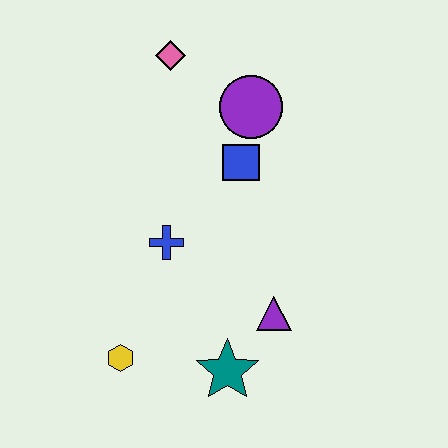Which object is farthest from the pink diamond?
The teal star is farthest from the pink diamond.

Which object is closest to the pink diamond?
The purple circle is closest to the pink diamond.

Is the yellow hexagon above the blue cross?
No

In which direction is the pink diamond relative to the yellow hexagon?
The pink diamond is above the yellow hexagon.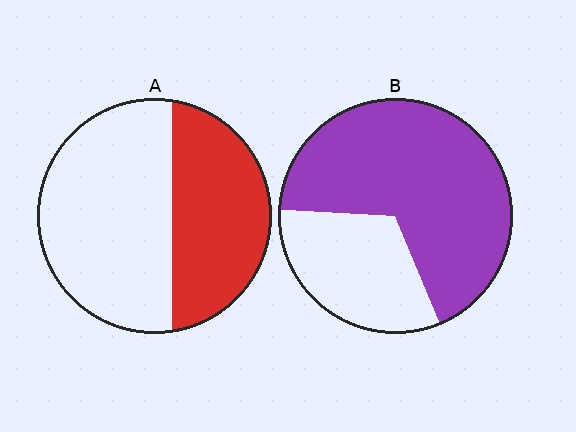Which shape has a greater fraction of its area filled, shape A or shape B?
Shape B.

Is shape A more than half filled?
No.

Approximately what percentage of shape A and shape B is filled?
A is approximately 40% and B is approximately 70%.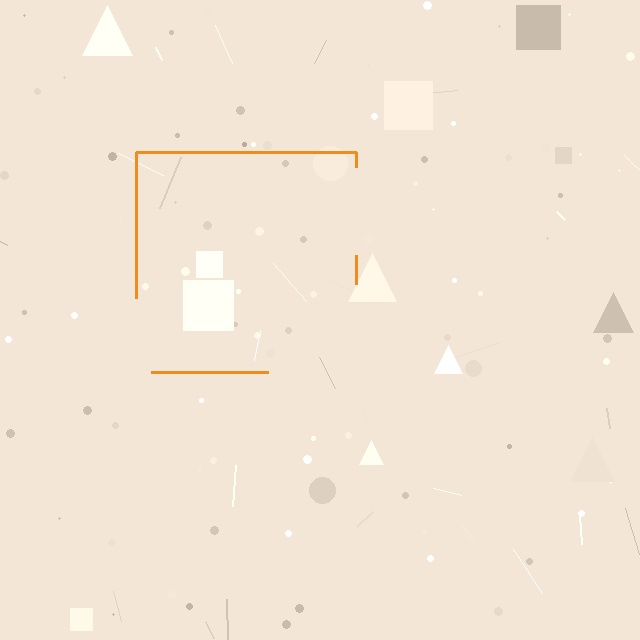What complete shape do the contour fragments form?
The contour fragments form a square.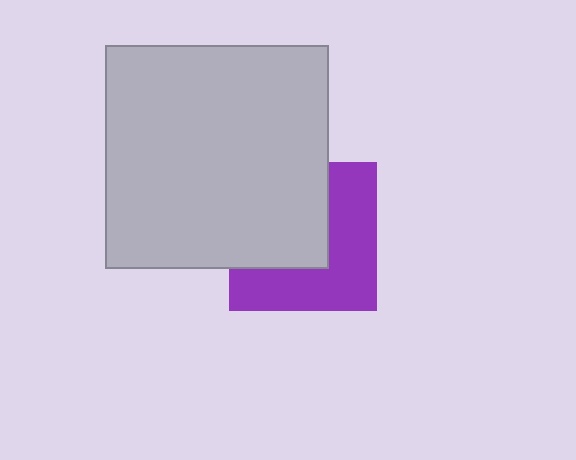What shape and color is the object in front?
The object in front is a light gray square.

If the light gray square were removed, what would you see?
You would see the complete purple square.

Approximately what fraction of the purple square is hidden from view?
Roughly 49% of the purple square is hidden behind the light gray square.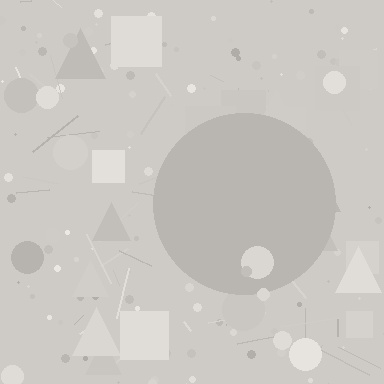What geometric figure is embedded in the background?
A circle is embedded in the background.